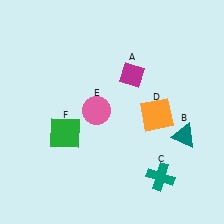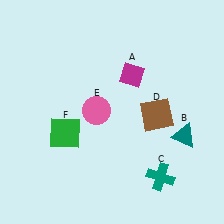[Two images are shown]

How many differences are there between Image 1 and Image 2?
There is 1 difference between the two images.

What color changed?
The square (D) changed from orange in Image 1 to brown in Image 2.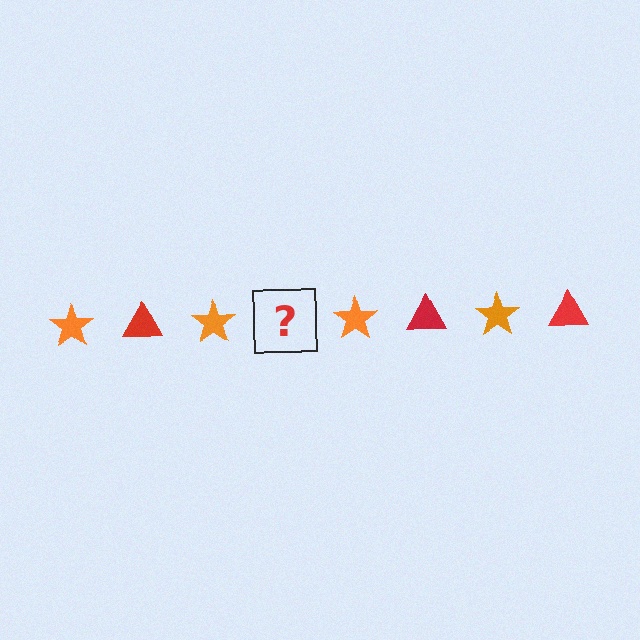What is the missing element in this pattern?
The missing element is a red triangle.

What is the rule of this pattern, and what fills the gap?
The rule is that the pattern alternates between orange star and red triangle. The gap should be filled with a red triangle.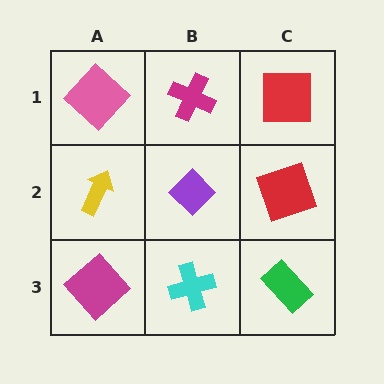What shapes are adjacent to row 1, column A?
A yellow arrow (row 2, column A), a magenta cross (row 1, column B).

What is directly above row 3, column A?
A yellow arrow.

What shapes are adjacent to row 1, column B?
A purple diamond (row 2, column B), a pink diamond (row 1, column A), a red square (row 1, column C).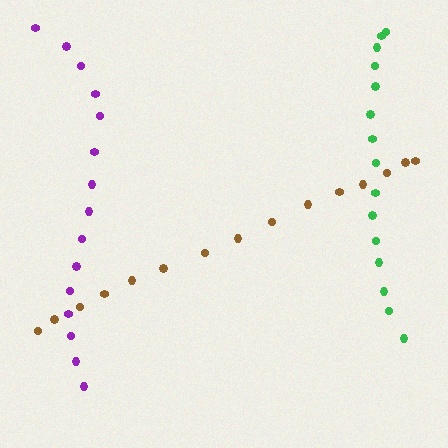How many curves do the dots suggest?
There are 3 distinct paths.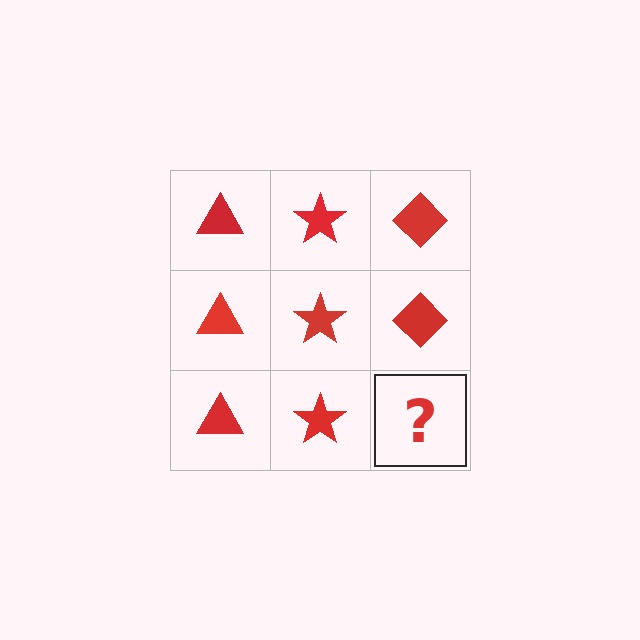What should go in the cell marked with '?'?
The missing cell should contain a red diamond.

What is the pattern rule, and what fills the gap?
The rule is that each column has a consistent shape. The gap should be filled with a red diamond.